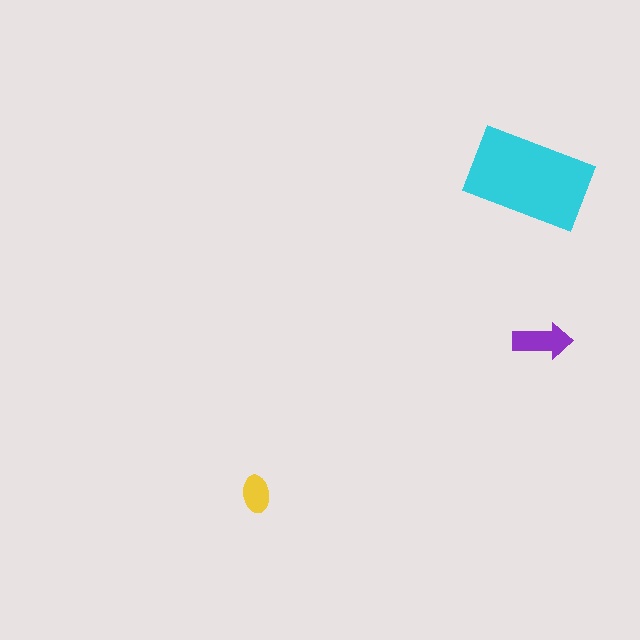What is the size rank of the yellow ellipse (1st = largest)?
3rd.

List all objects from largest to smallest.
The cyan rectangle, the purple arrow, the yellow ellipse.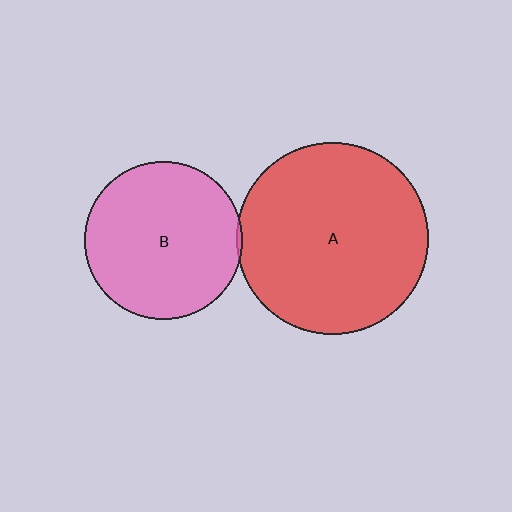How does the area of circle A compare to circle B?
Approximately 1.5 times.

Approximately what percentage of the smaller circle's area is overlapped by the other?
Approximately 5%.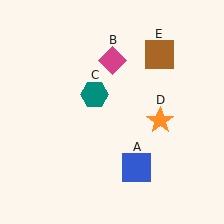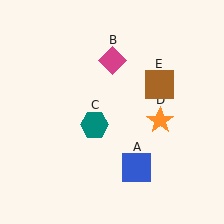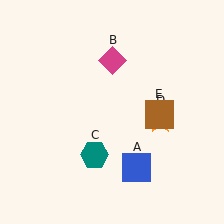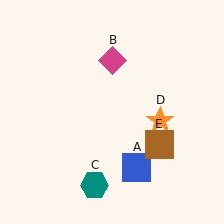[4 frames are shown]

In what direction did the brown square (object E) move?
The brown square (object E) moved down.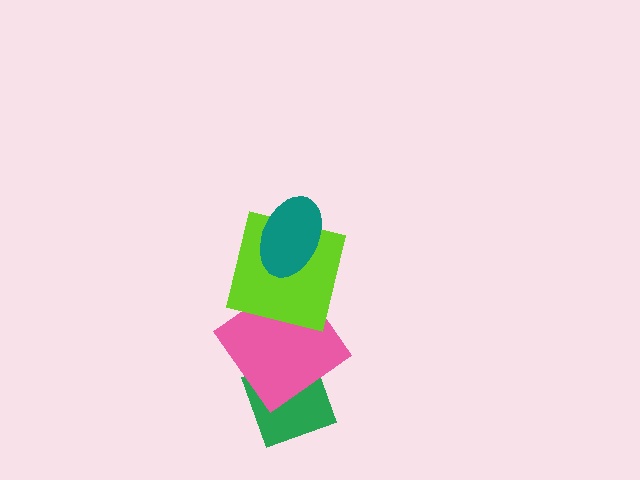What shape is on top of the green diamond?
The pink diamond is on top of the green diamond.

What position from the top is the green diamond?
The green diamond is 4th from the top.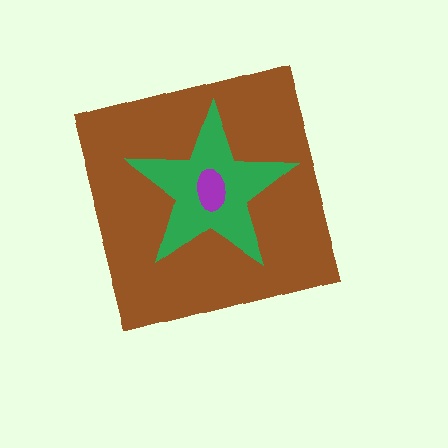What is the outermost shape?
The brown square.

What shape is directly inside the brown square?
The green star.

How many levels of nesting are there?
3.